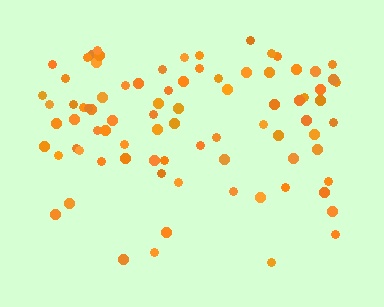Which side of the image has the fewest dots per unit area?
The bottom.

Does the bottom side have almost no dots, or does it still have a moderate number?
Still a moderate number, just noticeably fewer than the top.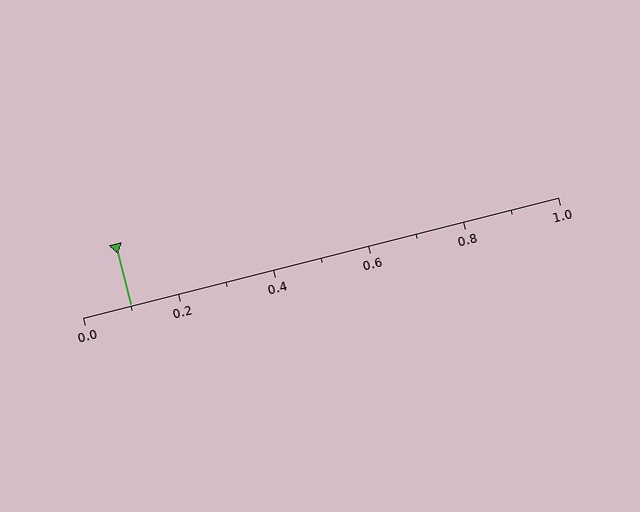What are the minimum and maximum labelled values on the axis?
The axis runs from 0.0 to 1.0.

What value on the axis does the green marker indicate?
The marker indicates approximately 0.1.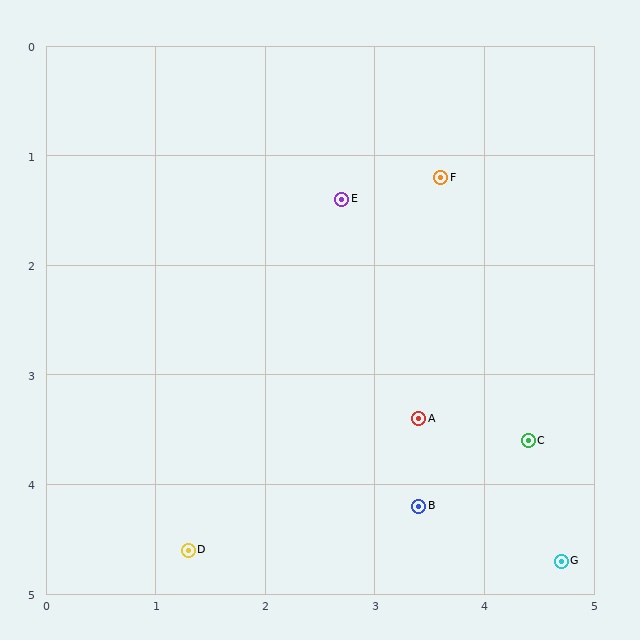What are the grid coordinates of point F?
Point F is at approximately (3.6, 1.2).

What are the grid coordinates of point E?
Point E is at approximately (2.7, 1.4).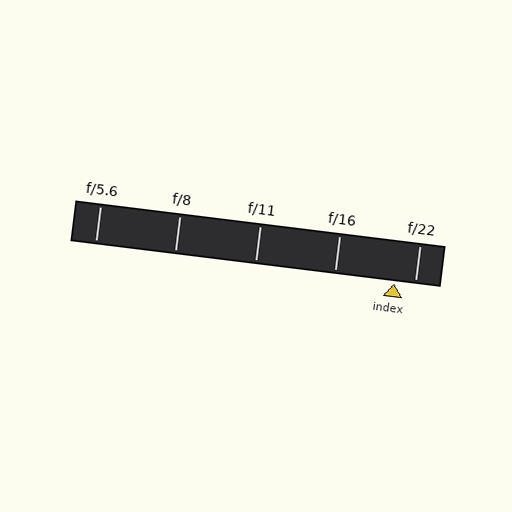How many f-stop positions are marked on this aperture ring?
There are 5 f-stop positions marked.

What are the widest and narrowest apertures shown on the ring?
The widest aperture shown is f/5.6 and the narrowest is f/22.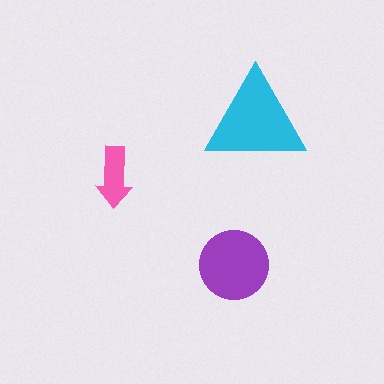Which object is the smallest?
The pink arrow.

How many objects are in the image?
There are 3 objects in the image.